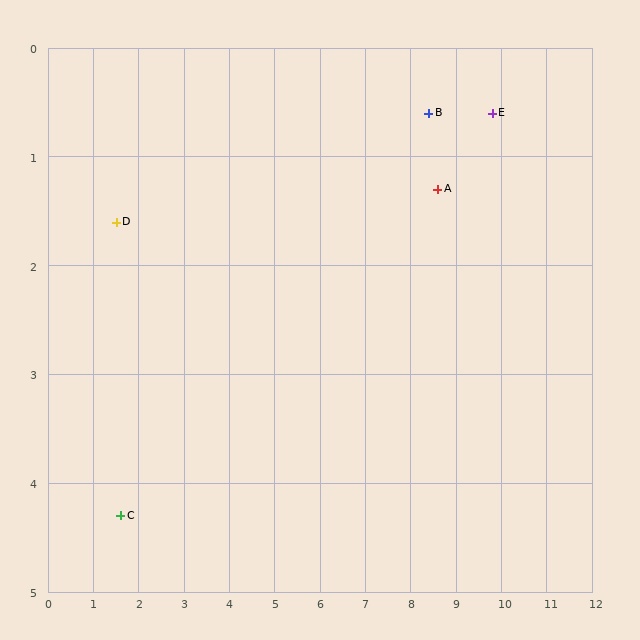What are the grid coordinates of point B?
Point B is at approximately (8.4, 0.6).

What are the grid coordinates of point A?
Point A is at approximately (8.6, 1.3).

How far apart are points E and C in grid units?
Points E and C are about 9.0 grid units apart.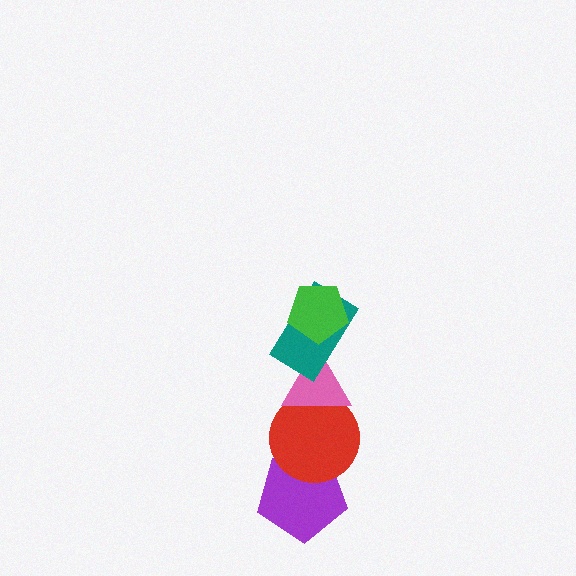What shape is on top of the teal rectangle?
The green pentagon is on top of the teal rectangle.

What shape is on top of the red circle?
The pink triangle is on top of the red circle.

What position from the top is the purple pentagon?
The purple pentagon is 5th from the top.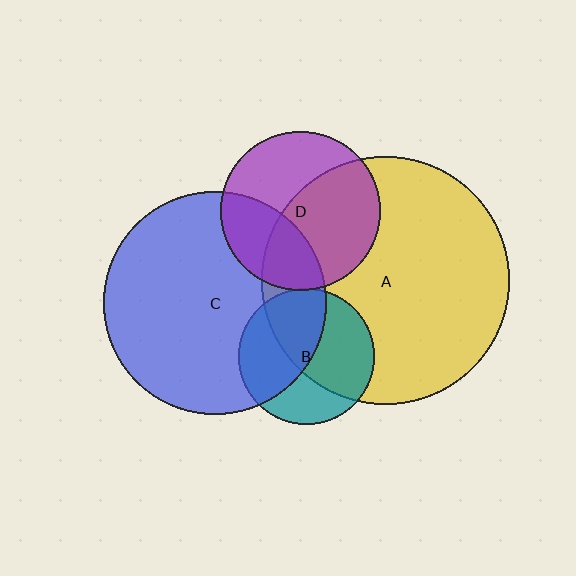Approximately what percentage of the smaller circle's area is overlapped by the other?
Approximately 55%.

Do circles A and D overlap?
Yes.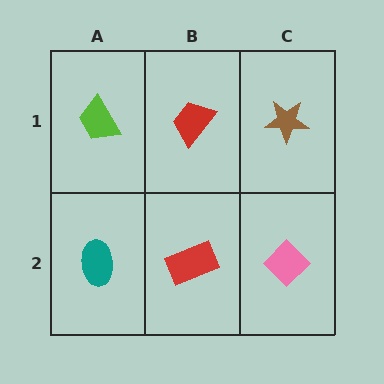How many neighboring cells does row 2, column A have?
2.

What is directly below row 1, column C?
A pink diamond.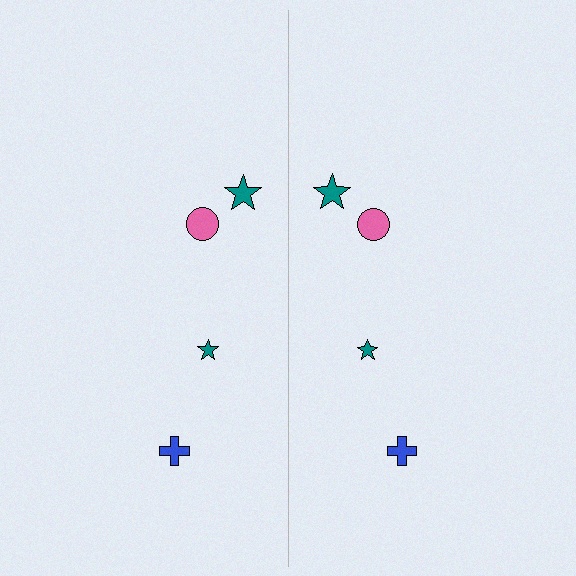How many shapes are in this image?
There are 8 shapes in this image.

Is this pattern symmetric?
Yes, this pattern has bilateral (reflection) symmetry.